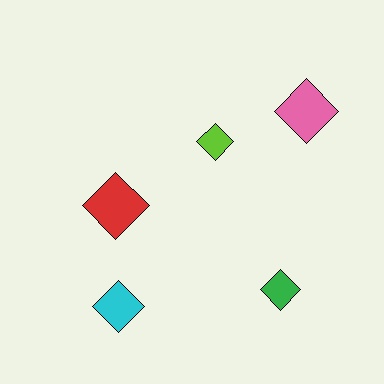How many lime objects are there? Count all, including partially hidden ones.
There is 1 lime object.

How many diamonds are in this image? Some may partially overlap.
There are 5 diamonds.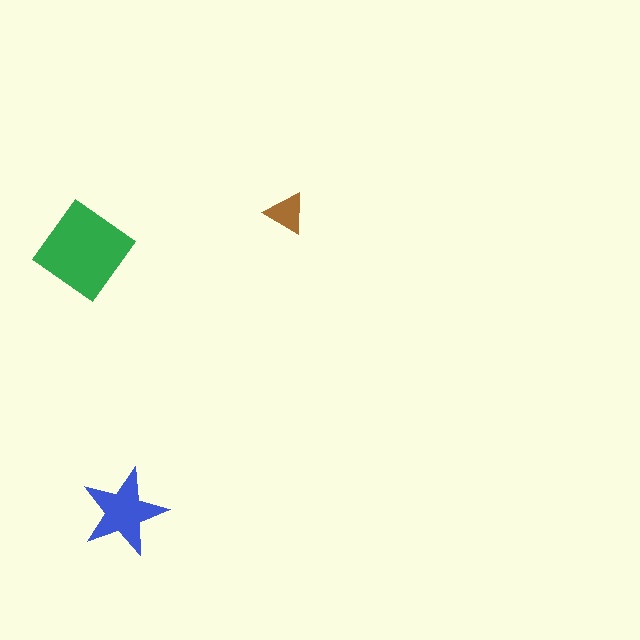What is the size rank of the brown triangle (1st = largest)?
3rd.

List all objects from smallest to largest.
The brown triangle, the blue star, the green diamond.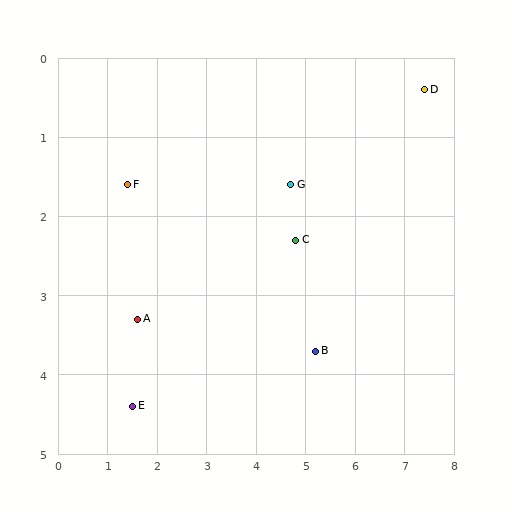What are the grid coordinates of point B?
Point B is at approximately (5.2, 3.7).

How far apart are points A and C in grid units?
Points A and C are about 3.4 grid units apart.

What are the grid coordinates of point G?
Point G is at approximately (4.7, 1.6).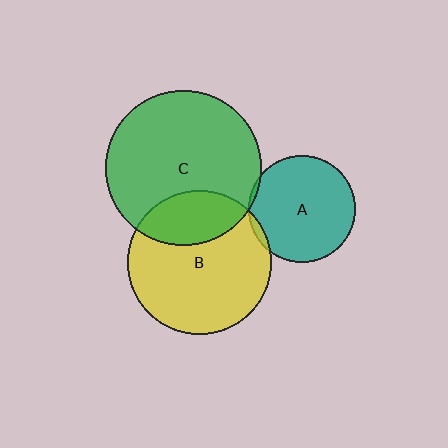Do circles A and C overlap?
Yes.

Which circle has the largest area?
Circle C (green).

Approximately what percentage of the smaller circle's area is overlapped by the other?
Approximately 5%.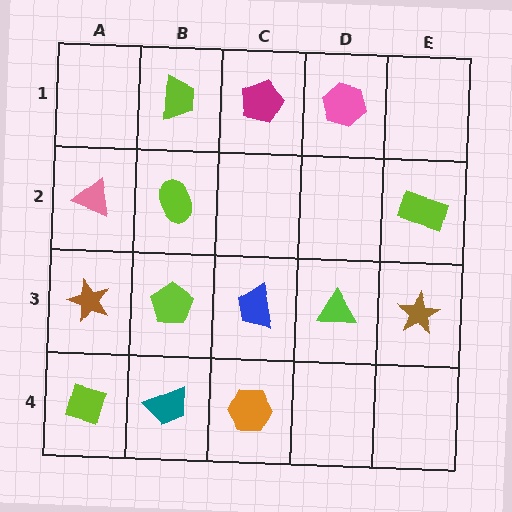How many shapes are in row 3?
5 shapes.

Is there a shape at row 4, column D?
No, that cell is empty.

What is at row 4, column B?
A teal trapezoid.